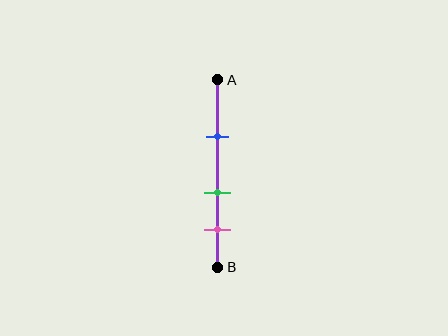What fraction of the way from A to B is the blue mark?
The blue mark is approximately 30% (0.3) of the way from A to B.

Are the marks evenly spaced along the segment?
Yes, the marks are approximately evenly spaced.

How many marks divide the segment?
There are 3 marks dividing the segment.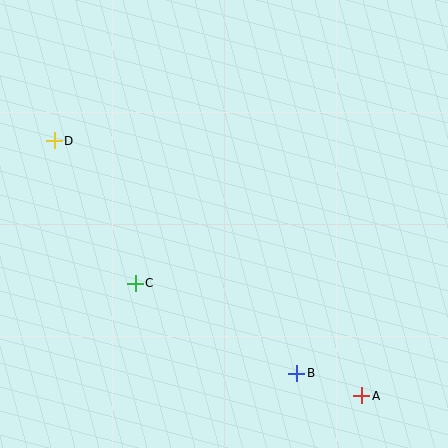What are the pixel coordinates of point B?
Point B is at (297, 373).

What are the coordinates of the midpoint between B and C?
The midpoint between B and C is at (216, 328).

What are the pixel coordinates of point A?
Point A is at (362, 396).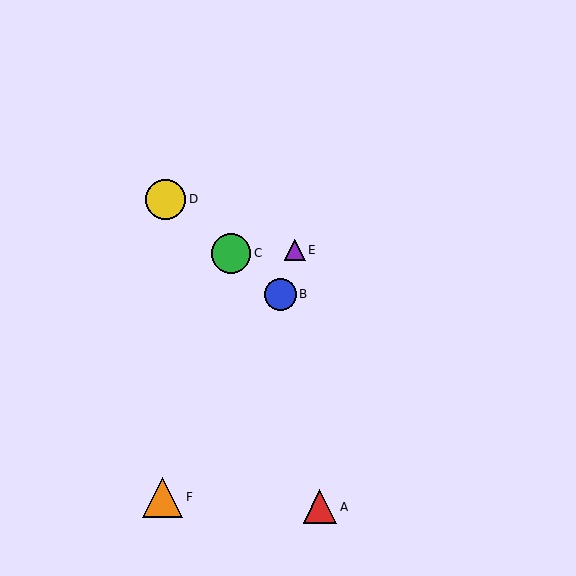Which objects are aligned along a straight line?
Objects B, C, D are aligned along a straight line.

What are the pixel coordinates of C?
Object C is at (231, 253).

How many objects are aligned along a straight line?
3 objects (B, C, D) are aligned along a straight line.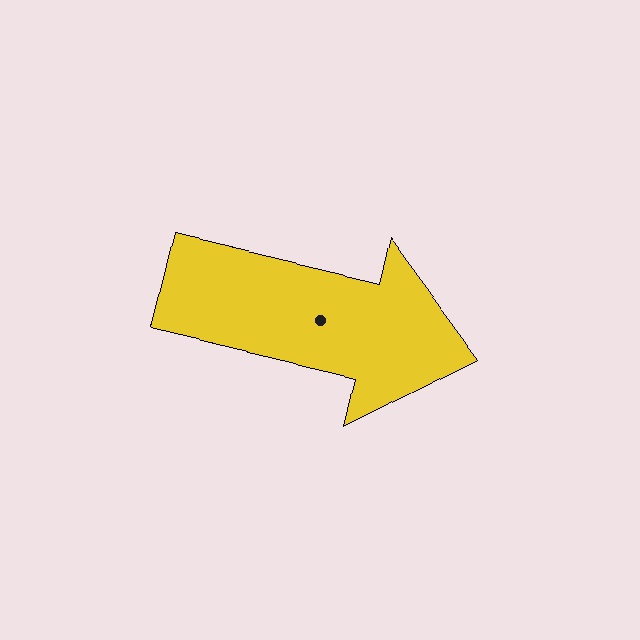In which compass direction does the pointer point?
East.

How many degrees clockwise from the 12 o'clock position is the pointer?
Approximately 103 degrees.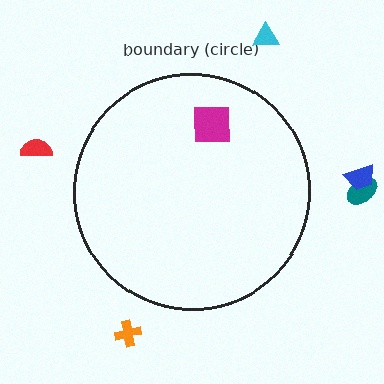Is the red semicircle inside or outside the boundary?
Outside.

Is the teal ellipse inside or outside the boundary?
Outside.